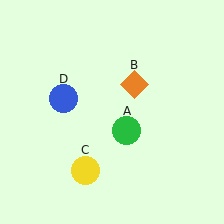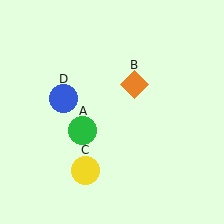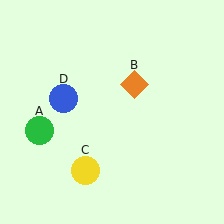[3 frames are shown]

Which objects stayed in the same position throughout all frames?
Orange diamond (object B) and yellow circle (object C) and blue circle (object D) remained stationary.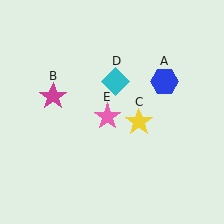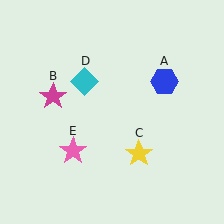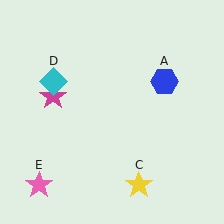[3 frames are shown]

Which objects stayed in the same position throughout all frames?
Blue hexagon (object A) and magenta star (object B) remained stationary.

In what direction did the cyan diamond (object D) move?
The cyan diamond (object D) moved left.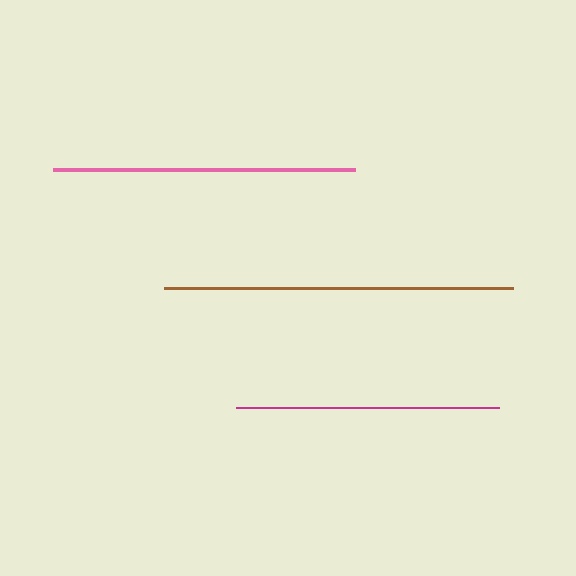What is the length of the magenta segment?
The magenta segment is approximately 263 pixels long.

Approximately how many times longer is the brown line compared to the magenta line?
The brown line is approximately 1.3 times the length of the magenta line.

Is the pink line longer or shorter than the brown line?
The brown line is longer than the pink line.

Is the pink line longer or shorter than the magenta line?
The pink line is longer than the magenta line.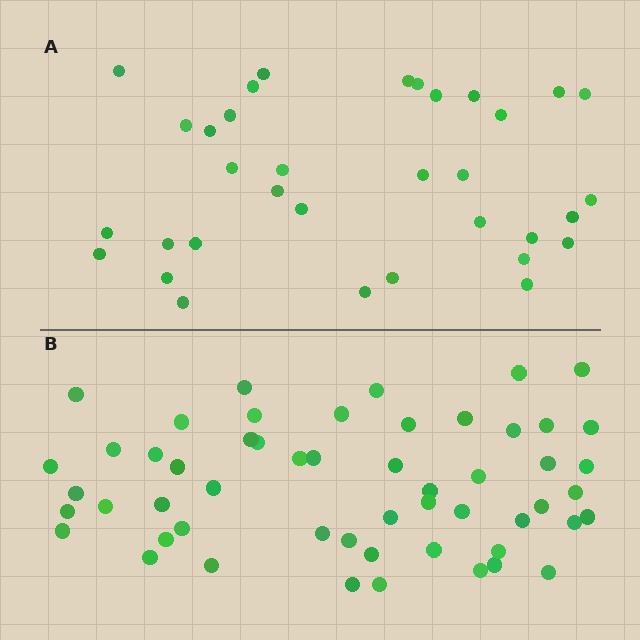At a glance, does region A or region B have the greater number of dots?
Region B (the bottom region) has more dots.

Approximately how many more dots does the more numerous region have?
Region B has approximately 20 more dots than region A.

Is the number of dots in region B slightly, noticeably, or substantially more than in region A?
Region B has substantially more. The ratio is roughly 1.6 to 1.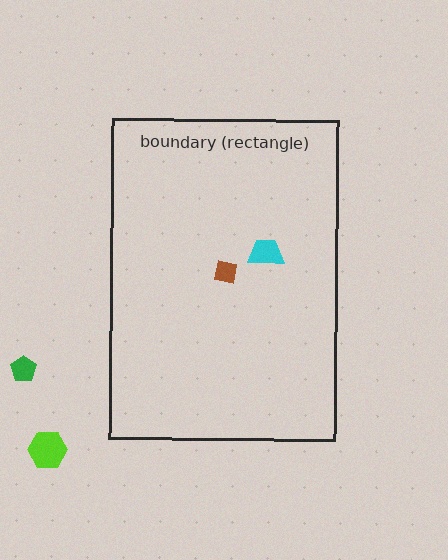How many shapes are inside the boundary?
2 inside, 2 outside.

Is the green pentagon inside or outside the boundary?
Outside.